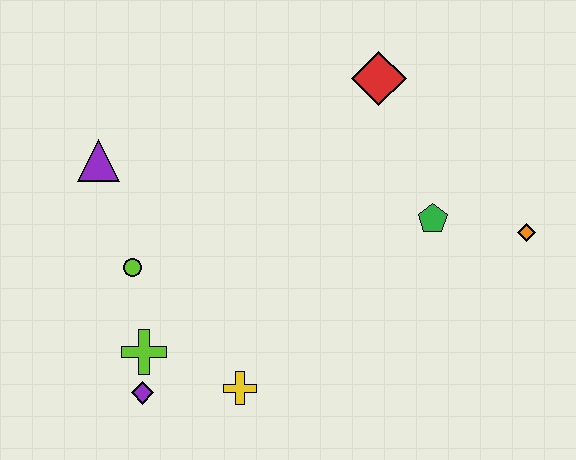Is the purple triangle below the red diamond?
Yes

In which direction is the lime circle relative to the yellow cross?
The lime circle is above the yellow cross.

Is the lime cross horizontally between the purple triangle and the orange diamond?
Yes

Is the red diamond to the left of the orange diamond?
Yes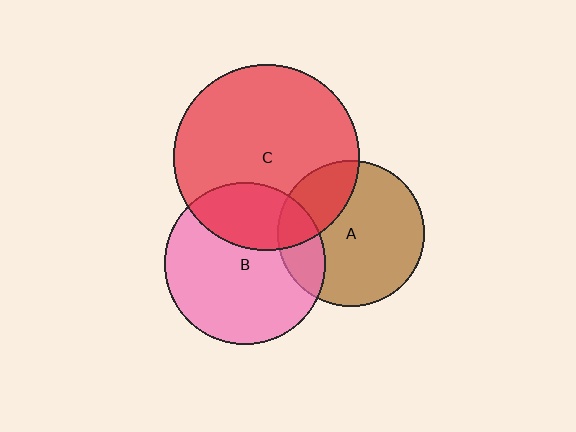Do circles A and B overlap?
Yes.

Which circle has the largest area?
Circle C (red).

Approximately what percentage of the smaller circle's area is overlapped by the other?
Approximately 20%.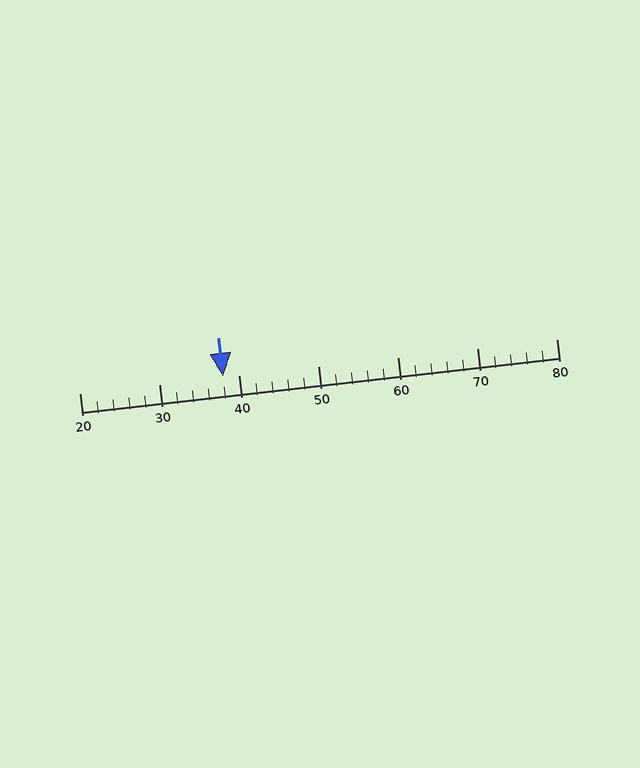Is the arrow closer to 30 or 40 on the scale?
The arrow is closer to 40.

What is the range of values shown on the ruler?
The ruler shows values from 20 to 80.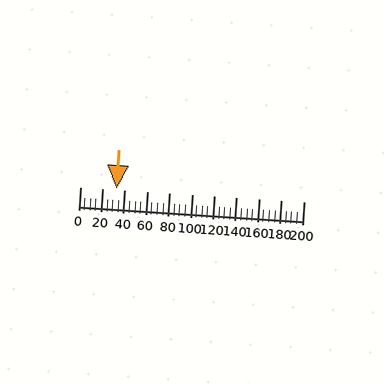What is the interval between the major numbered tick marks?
The major tick marks are spaced 20 units apart.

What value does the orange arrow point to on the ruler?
The orange arrow points to approximately 33.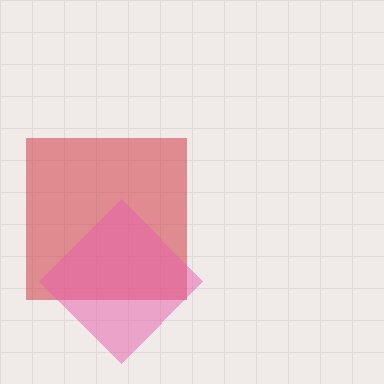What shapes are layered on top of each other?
The layered shapes are: a red square, a pink diamond.